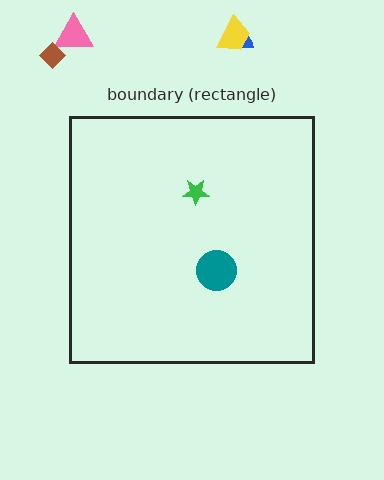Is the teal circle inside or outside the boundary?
Inside.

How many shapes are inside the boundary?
2 inside, 4 outside.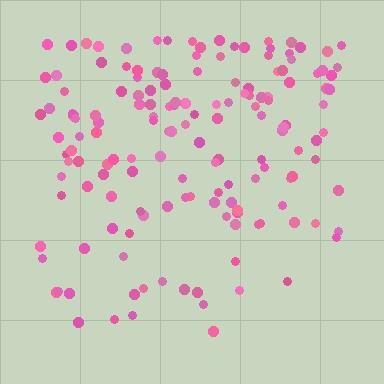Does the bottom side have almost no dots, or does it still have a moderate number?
Still a moderate number, just noticeably fewer than the top.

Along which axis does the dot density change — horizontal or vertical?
Vertical.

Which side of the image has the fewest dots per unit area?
The bottom.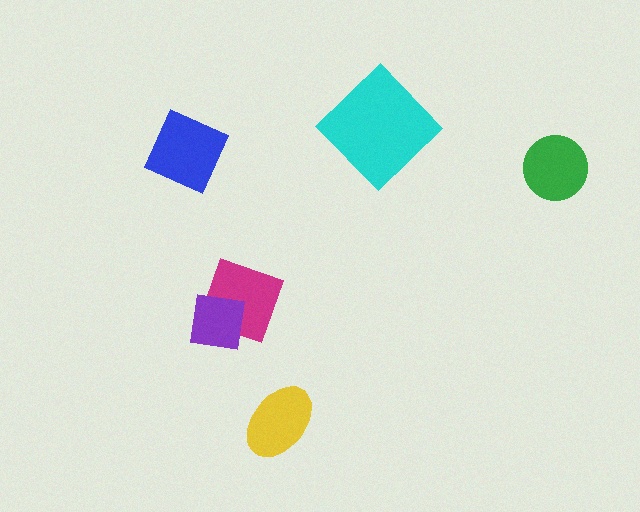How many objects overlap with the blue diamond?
0 objects overlap with the blue diamond.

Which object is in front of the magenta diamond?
The purple square is in front of the magenta diamond.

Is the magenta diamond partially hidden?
Yes, it is partially covered by another shape.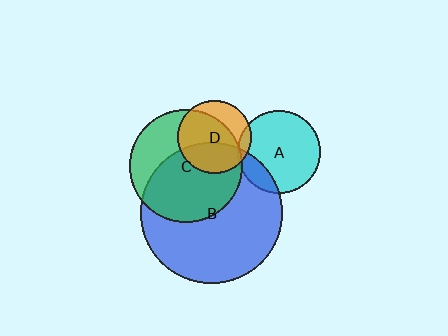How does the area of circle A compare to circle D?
Approximately 1.3 times.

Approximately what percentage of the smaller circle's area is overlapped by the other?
Approximately 35%.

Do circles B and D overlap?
Yes.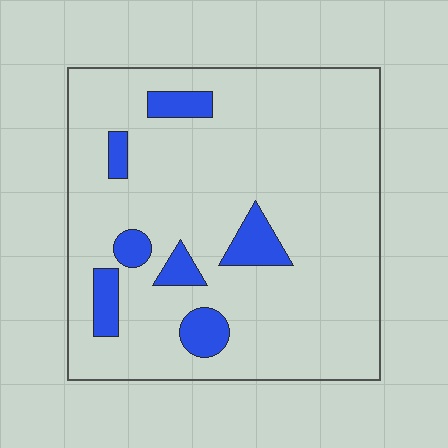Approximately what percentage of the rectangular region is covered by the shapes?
Approximately 10%.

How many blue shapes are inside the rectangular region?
7.